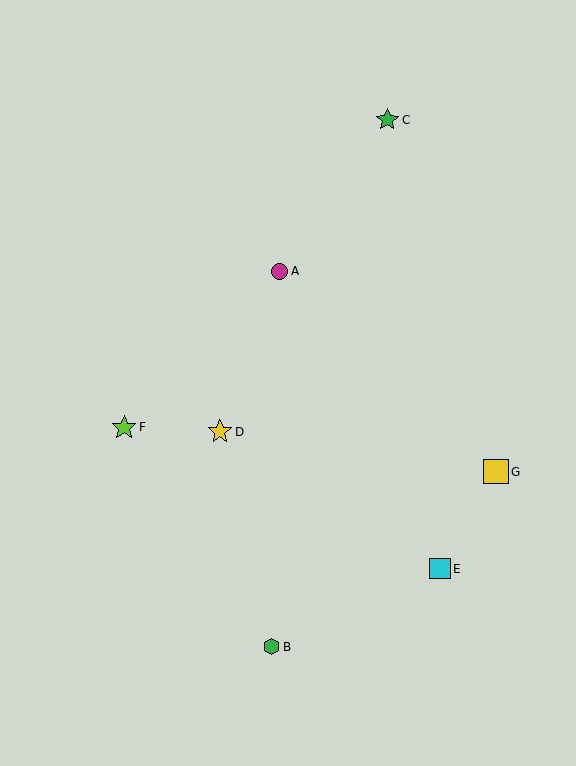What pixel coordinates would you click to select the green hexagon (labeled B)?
Click at (271, 647) to select the green hexagon B.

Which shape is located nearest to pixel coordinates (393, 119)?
The green star (labeled C) at (387, 120) is nearest to that location.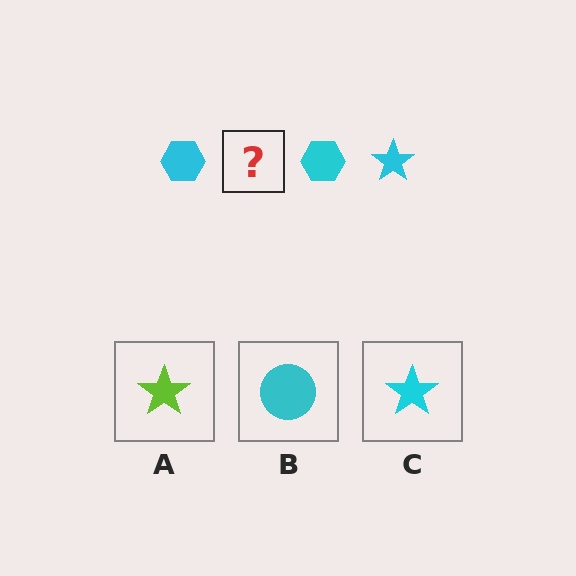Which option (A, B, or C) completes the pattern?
C.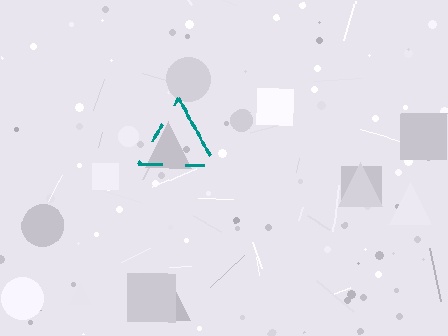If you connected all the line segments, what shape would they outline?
They would outline a triangle.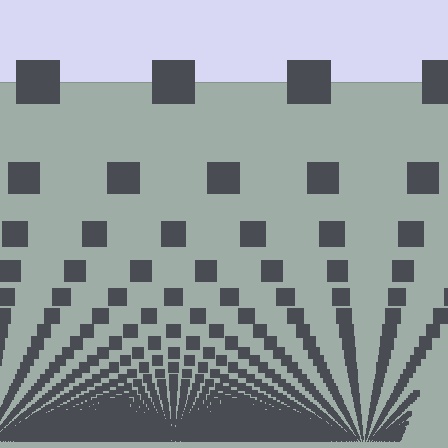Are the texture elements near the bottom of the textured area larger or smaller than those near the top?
Smaller. The gradient is inverted — elements near the bottom are smaller and denser.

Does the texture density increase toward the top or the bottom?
Density increases toward the bottom.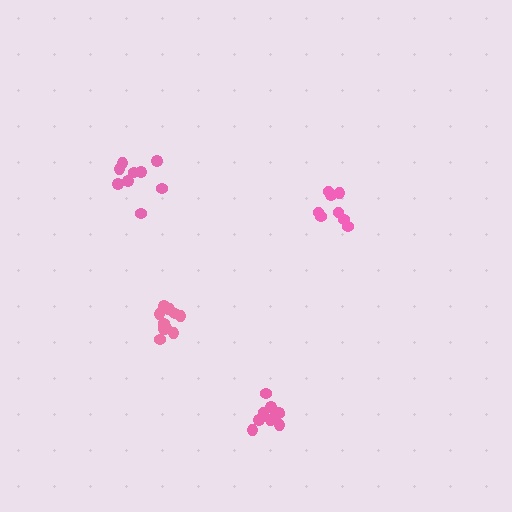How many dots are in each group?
Group 1: 9 dots, Group 2: 8 dots, Group 3: 10 dots, Group 4: 13 dots (40 total).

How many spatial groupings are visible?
There are 4 spatial groupings.